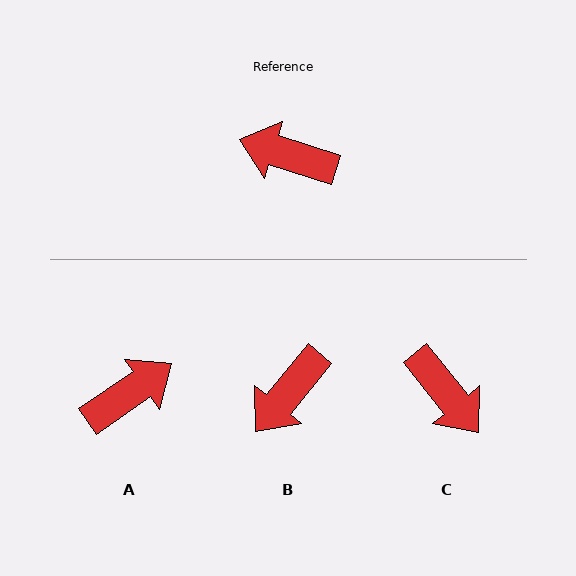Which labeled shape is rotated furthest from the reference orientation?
C, about 147 degrees away.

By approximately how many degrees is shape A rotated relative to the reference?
Approximately 127 degrees clockwise.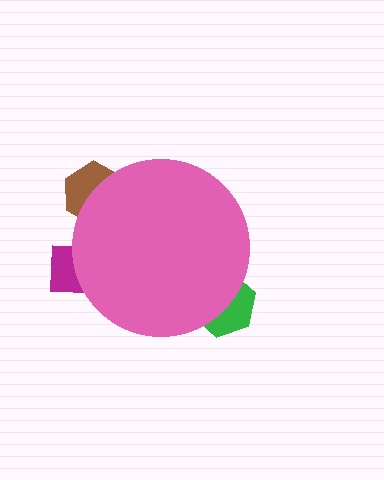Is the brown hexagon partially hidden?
Yes, the brown hexagon is partially hidden behind the pink circle.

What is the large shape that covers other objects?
A pink circle.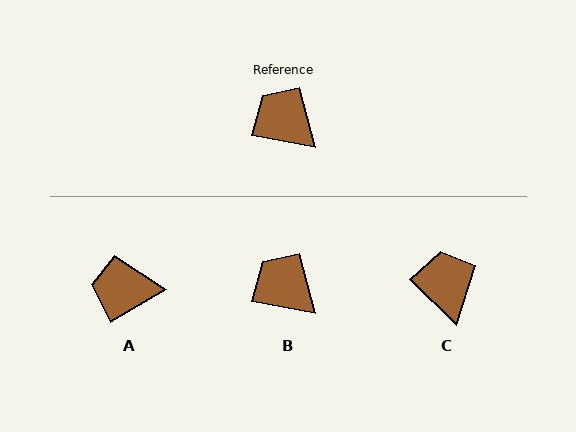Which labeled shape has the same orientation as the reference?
B.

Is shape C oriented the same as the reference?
No, it is off by about 33 degrees.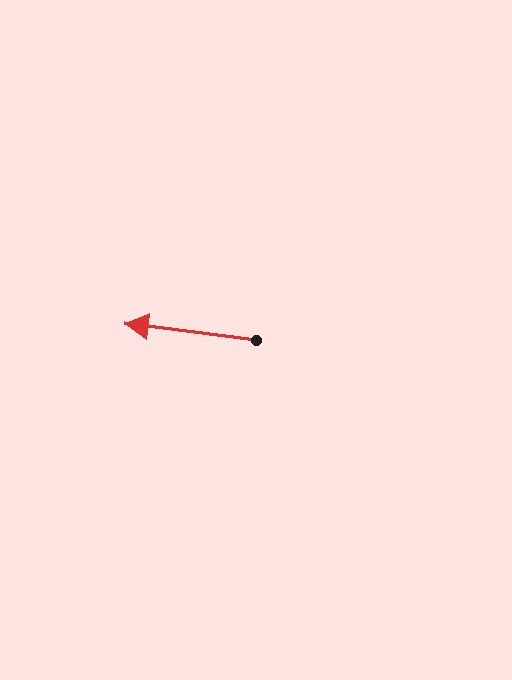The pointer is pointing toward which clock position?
Roughly 9 o'clock.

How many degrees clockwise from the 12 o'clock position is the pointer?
Approximately 277 degrees.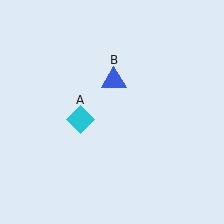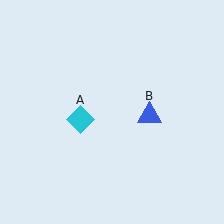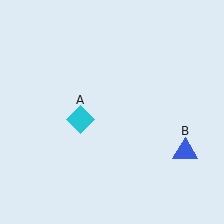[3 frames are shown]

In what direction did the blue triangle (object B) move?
The blue triangle (object B) moved down and to the right.